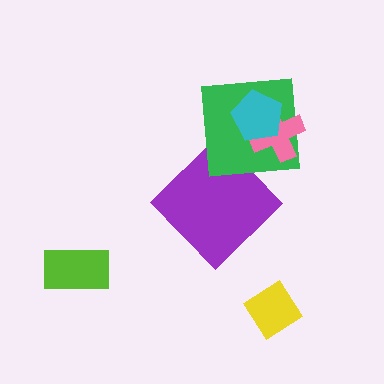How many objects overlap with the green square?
3 objects overlap with the green square.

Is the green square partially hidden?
Yes, it is partially covered by another shape.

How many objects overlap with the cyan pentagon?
2 objects overlap with the cyan pentagon.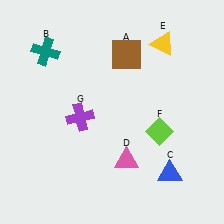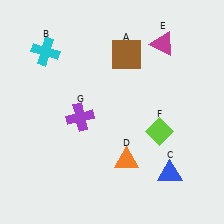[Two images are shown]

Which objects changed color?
B changed from teal to cyan. D changed from pink to orange. E changed from yellow to magenta.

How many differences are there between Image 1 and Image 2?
There are 3 differences between the two images.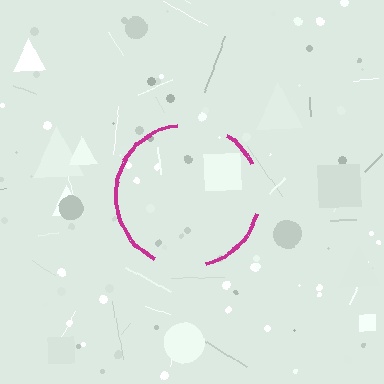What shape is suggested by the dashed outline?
The dashed outline suggests a circle.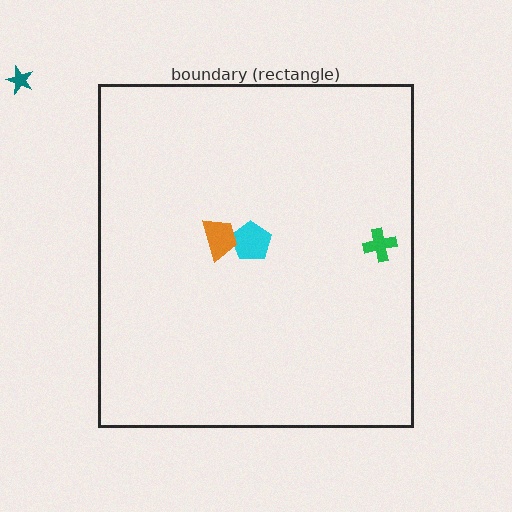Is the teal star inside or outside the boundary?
Outside.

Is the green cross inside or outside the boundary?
Inside.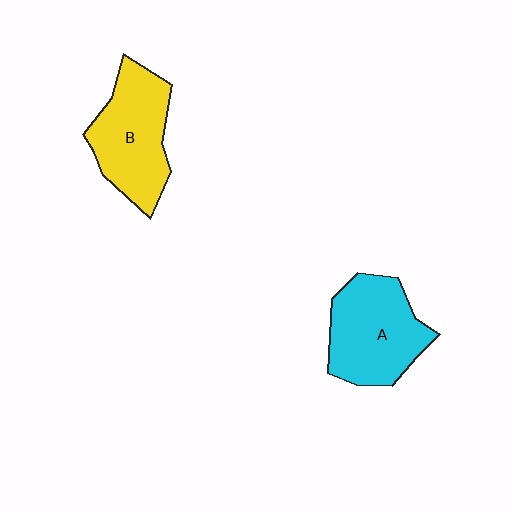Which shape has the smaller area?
Shape B (yellow).